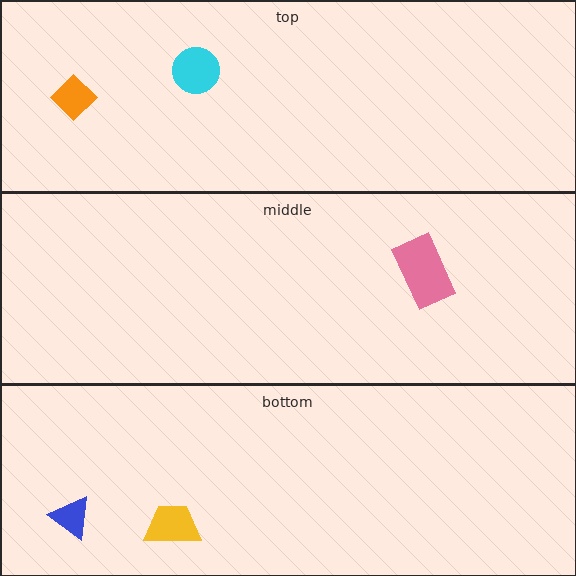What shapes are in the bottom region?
The yellow trapezoid, the blue triangle.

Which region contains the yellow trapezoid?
The bottom region.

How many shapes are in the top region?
2.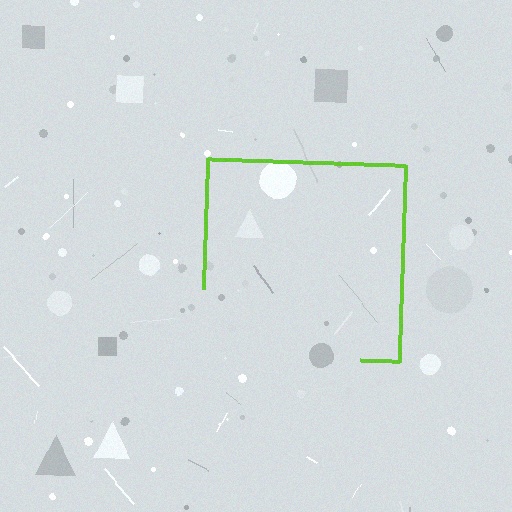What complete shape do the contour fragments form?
The contour fragments form a square.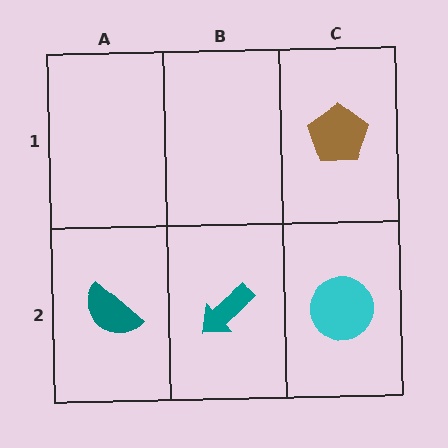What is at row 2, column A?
A teal semicircle.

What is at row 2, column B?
A teal arrow.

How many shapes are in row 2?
3 shapes.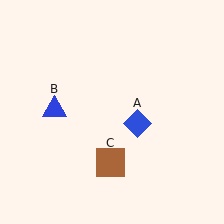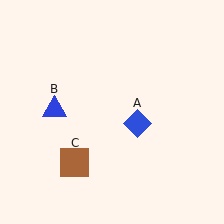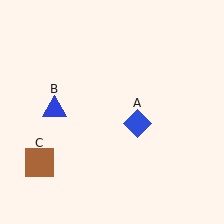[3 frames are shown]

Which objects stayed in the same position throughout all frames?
Blue diamond (object A) and blue triangle (object B) remained stationary.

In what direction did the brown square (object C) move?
The brown square (object C) moved left.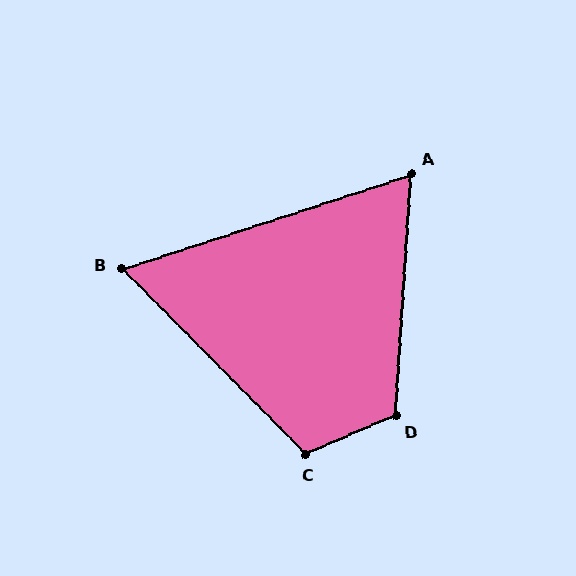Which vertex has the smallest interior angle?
B, at approximately 63 degrees.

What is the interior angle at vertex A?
Approximately 68 degrees (acute).